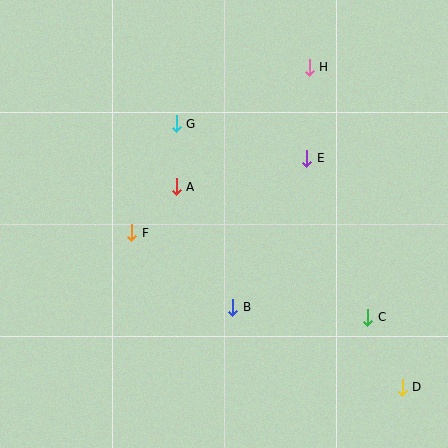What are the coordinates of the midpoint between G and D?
The midpoint between G and D is at (289, 255).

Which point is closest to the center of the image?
Point A at (176, 187) is closest to the center.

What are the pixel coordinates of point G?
Point G is at (176, 124).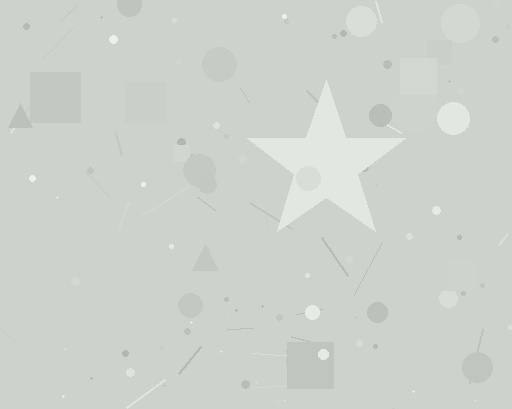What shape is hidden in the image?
A star is hidden in the image.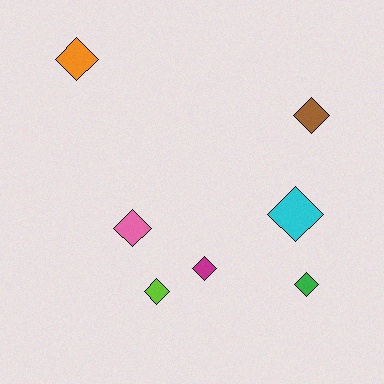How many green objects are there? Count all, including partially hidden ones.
There is 1 green object.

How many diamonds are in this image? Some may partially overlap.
There are 7 diamonds.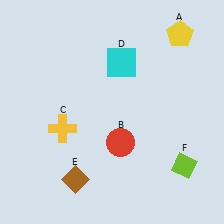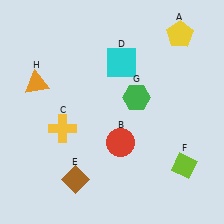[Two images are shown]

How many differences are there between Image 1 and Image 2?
There are 2 differences between the two images.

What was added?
A green hexagon (G), an orange triangle (H) were added in Image 2.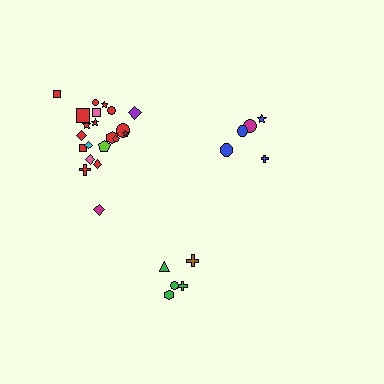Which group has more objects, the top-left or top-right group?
The top-left group.